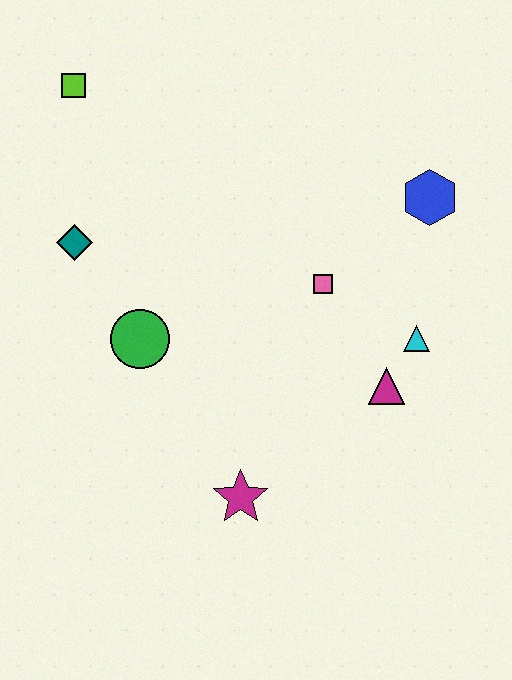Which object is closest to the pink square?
The cyan triangle is closest to the pink square.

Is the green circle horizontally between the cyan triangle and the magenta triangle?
No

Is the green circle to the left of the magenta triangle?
Yes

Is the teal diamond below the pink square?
No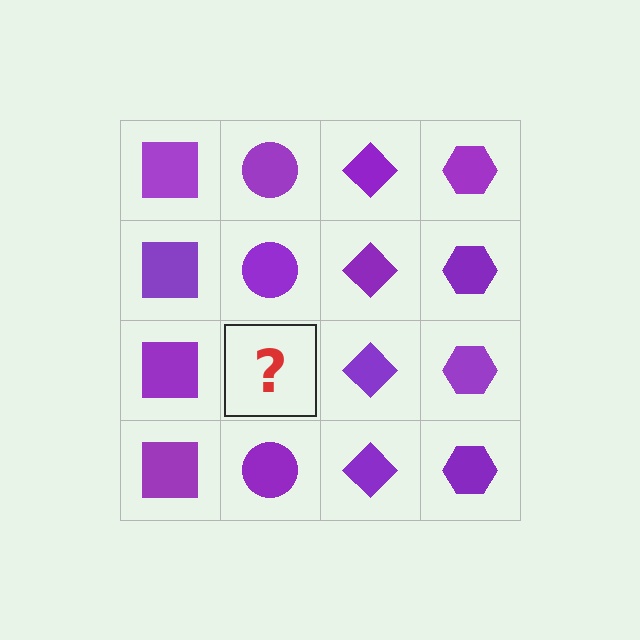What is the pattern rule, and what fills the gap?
The rule is that each column has a consistent shape. The gap should be filled with a purple circle.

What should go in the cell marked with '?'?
The missing cell should contain a purple circle.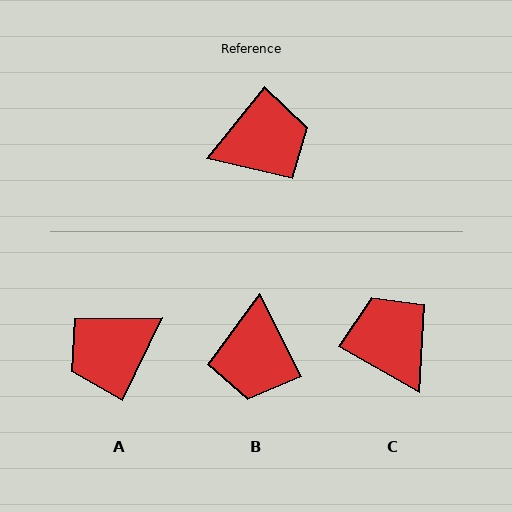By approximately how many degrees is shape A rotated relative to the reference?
Approximately 166 degrees clockwise.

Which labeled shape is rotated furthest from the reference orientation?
A, about 166 degrees away.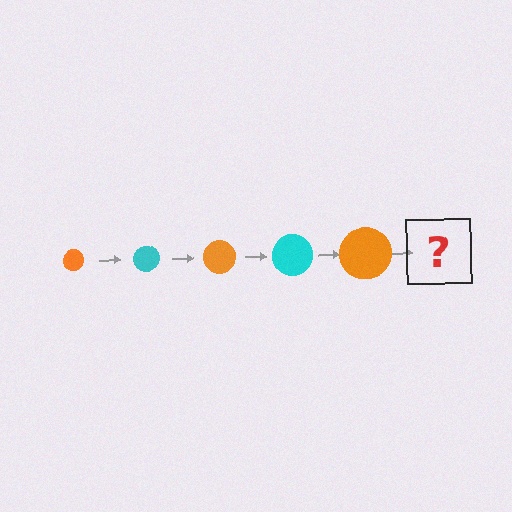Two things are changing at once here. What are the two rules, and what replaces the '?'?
The two rules are that the circle grows larger each step and the color cycles through orange and cyan. The '?' should be a cyan circle, larger than the previous one.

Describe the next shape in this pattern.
It should be a cyan circle, larger than the previous one.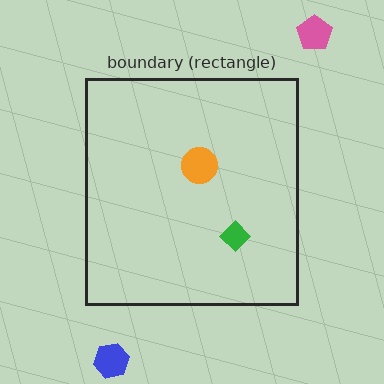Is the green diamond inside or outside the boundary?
Inside.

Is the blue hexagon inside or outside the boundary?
Outside.